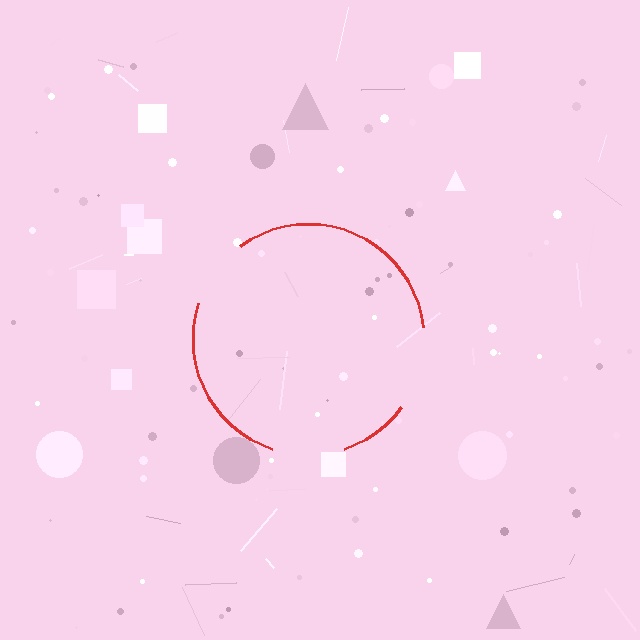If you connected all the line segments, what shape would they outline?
They would outline a circle.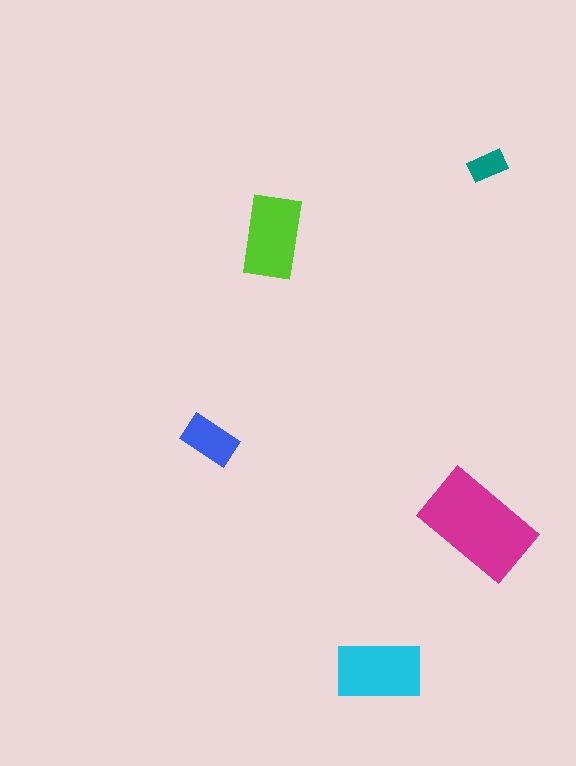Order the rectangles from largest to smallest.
the magenta one, the cyan one, the lime one, the blue one, the teal one.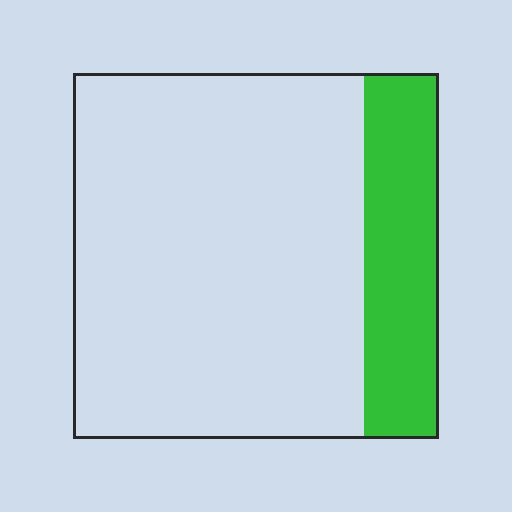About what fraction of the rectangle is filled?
About one fifth (1/5).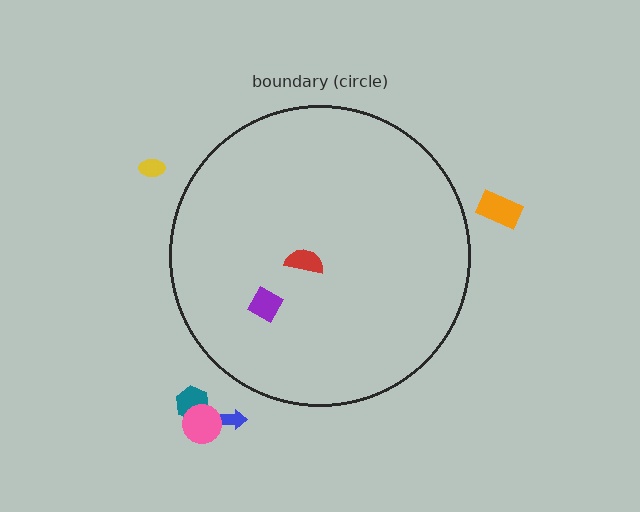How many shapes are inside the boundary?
2 inside, 5 outside.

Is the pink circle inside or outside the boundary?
Outside.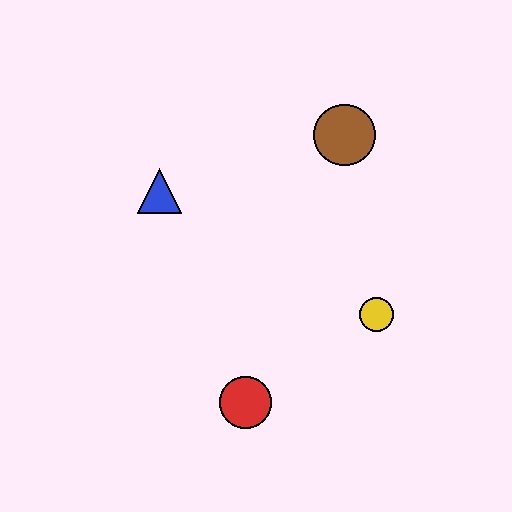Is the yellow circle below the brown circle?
Yes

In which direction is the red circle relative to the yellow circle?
The red circle is to the left of the yellow circle.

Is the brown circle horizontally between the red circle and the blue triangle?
No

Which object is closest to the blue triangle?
The brown circle is closest to the blue triangle.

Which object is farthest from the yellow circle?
The blue triangle is farthest from the yellow circle.